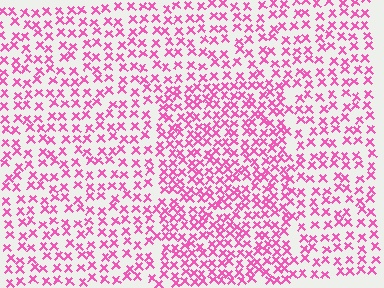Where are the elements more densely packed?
The elements are more densely packed inside the rectangle boundary.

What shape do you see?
I see a rectangle.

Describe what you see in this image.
The image contains small pink elements arranged at two different densities. A rectangle-shaped region is visible where the elements are more densely packed than the surrounding area.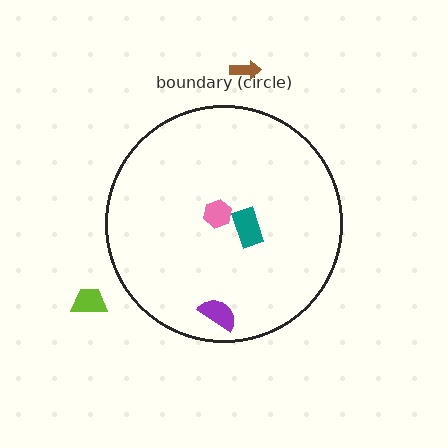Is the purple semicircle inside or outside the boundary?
Inside.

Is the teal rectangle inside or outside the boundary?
Inside.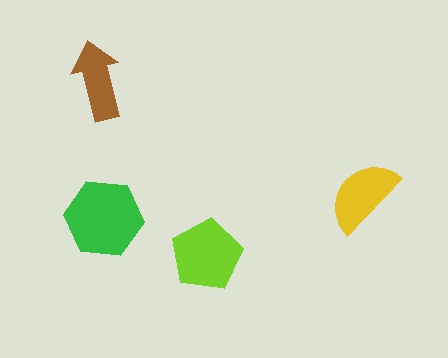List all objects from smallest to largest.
The brown arrow, the yellow semicircle, the lime pentagon, the green hexagon.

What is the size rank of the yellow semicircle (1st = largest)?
3rd.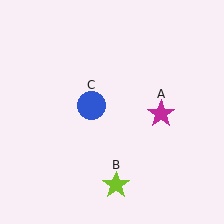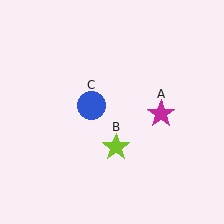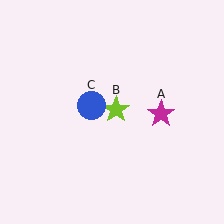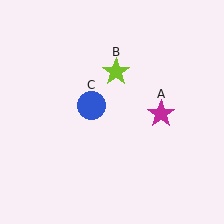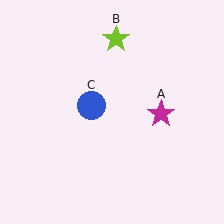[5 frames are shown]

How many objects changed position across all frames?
1 object changed position: lime star (object B).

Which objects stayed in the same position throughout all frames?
Magenta star (object A) and blue circle (object C) remained stationary.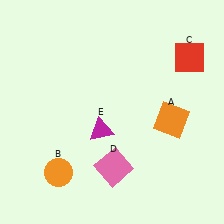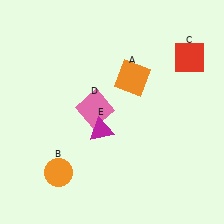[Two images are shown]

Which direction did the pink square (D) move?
The pink square (D) moved up.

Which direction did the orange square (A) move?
The orange square (A) moved up.